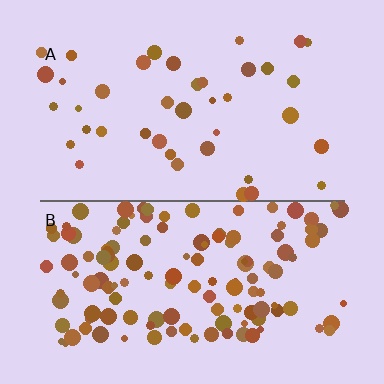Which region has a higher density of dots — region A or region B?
B (the bottom).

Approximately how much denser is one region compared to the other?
Approximately 3.4× — region B over region A.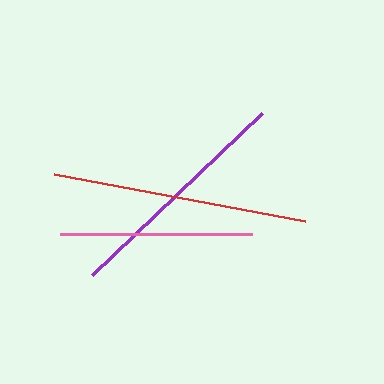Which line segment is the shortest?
The pink line is the shortest at approximately 192 pixels.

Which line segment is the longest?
The red line is the longest at approximately 255 pixels.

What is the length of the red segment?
The red segment is approximately 255 pixels long.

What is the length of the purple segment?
The purple segment is approximately 234 pixels long.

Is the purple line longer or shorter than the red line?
The red line is longer than the purple line.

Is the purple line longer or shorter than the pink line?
The purple line is longer than the pink line.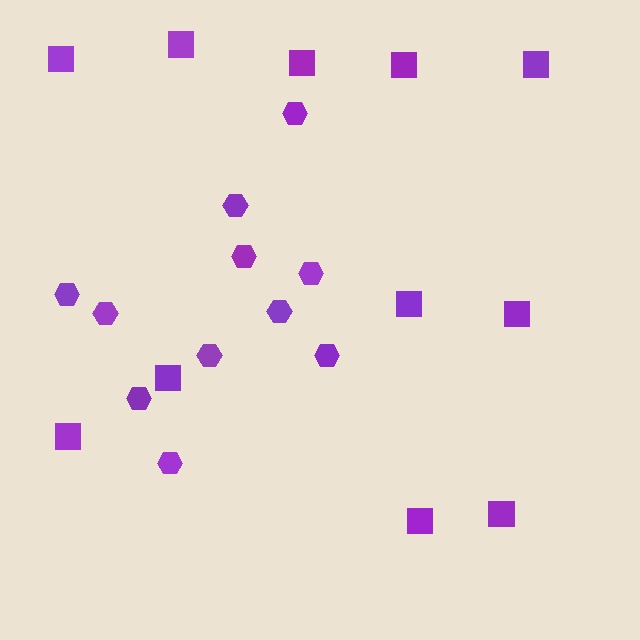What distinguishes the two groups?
There are 2 groups: one group of hexagons (11) and one group of squares (11).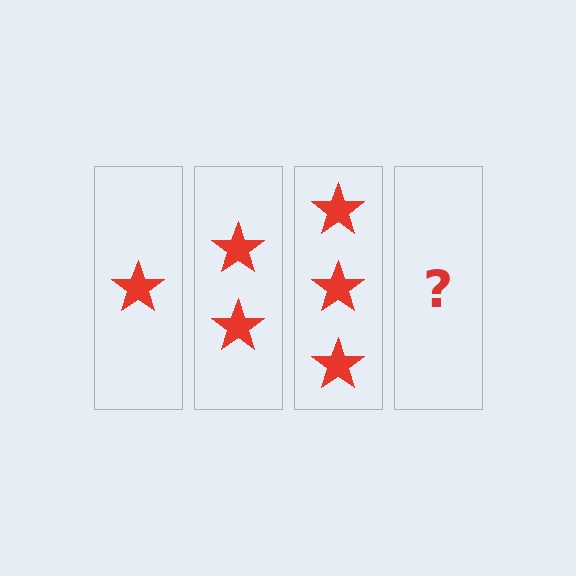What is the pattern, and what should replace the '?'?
The pattern is that each step adds one more star. The '?' should be 4 stars.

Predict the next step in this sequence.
The next step is 4 stars.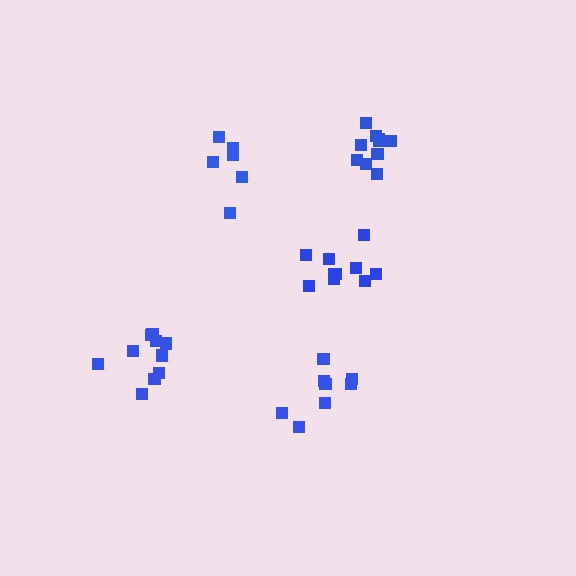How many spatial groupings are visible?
There are 5 spatial groupings.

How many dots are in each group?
Group 1: 6 dots, Group 2: 8 dots, Group 3: 10 dots, Group 4: 10 dots, Group 5: 10 dots (44 total).